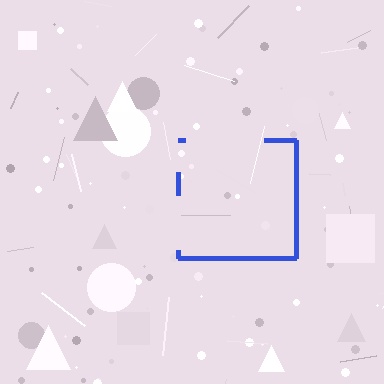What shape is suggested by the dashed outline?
The dashed outline suggests a square.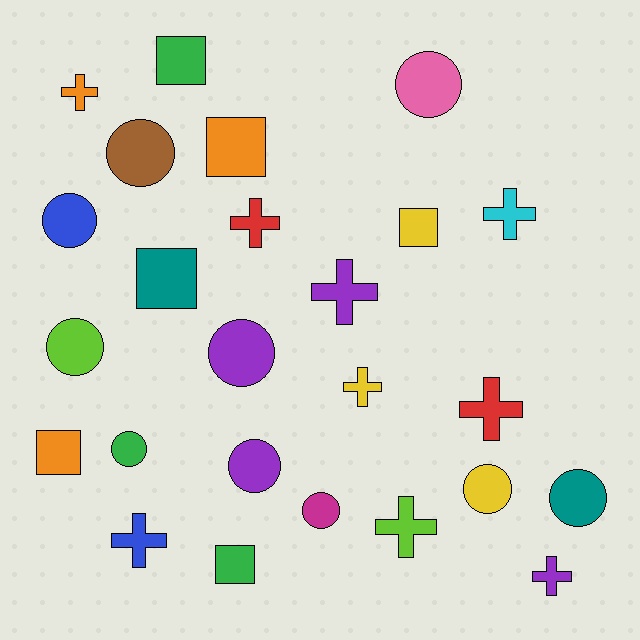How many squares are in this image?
There are 6 squares.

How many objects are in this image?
There are 25 objects.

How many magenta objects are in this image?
There is 1 magenta object.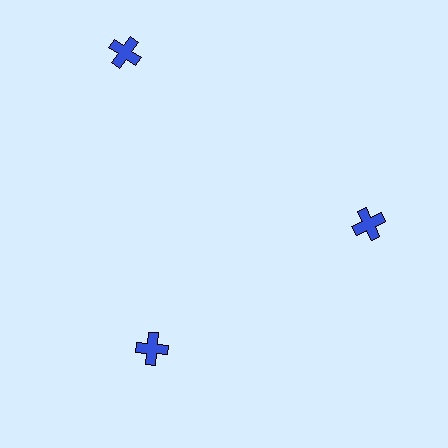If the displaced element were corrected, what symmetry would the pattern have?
It would have 3-fold rotational symmetry — the pattern would map onto itself every 120 degrees.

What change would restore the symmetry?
The symmetry would be restored by moving it inward, back onto the ring so that all 3 crosses sit at equal angles and equal distance from the center.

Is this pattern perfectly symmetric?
No. The 3 blue crosses are arranged in a ring, but one element near the 11 o'clock position is pushed outward from the center, breaking the 3-fold rotational symmetry.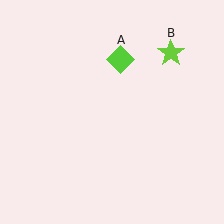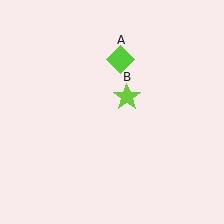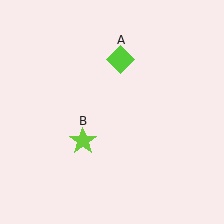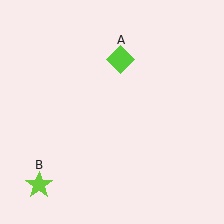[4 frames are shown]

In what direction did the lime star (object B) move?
The lime star (object B) moved down and to the left.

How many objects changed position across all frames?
1 object changed position: lime star (object B).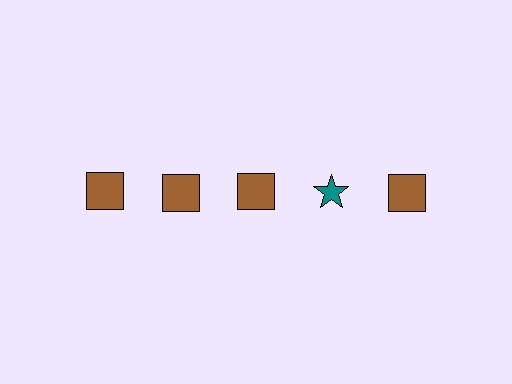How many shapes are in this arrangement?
There are 5 shapes arranged in a grid pattern.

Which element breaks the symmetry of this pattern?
The teal star in the top row, second from right column breaks the symmetry. All other shapes are brown squares.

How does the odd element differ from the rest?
It differs in both color (teal instead of brown) and shape (star instead of square).